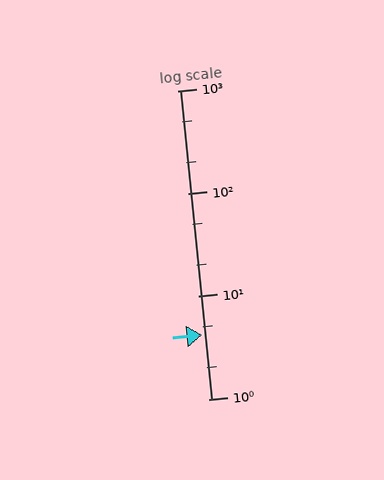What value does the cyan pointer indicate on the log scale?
The pointer indicates approximately 4.2.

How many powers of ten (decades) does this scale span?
The scale spans 3 decades, from 1 to 1000.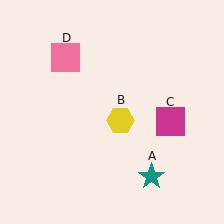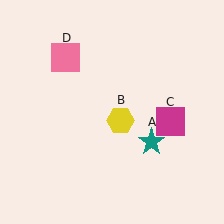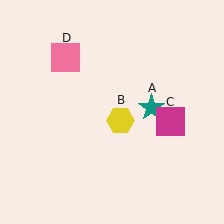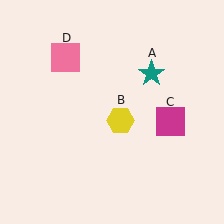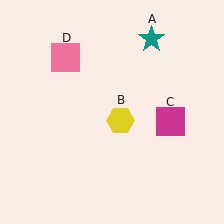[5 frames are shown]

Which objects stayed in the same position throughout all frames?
Yellow hexagon (object B) and magenta square (object C) and pink square (object D) remained stationary.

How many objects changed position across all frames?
1 object changed position: teal star (object A).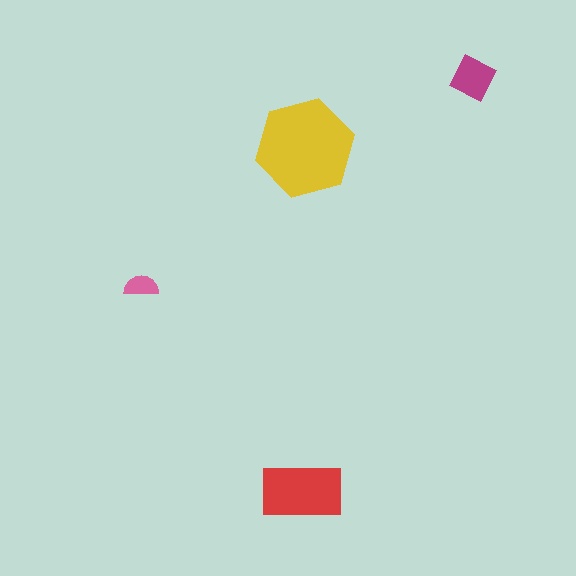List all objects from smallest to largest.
The pink semicircle, the magenta diamond, the red rectangle, the yellow hexagon.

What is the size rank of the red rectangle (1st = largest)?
2nd.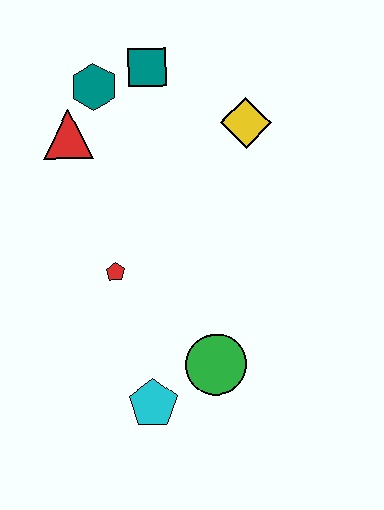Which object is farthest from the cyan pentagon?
The teal square is farthest from the cyan pentagon.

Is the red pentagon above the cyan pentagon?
Yes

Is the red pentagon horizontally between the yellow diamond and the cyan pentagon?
No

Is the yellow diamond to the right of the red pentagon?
Yes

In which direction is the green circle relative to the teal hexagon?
The green circle is below the teal hexagon.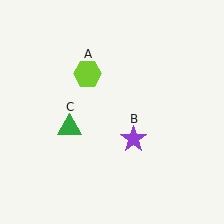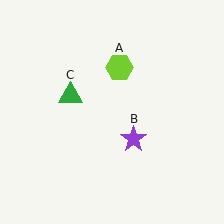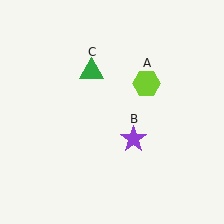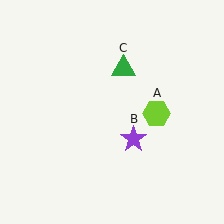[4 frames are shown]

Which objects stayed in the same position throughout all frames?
Purple star (object B) remained stationary.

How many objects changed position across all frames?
2 objects changed position: lime hexagon (object A), green triangle (object C).